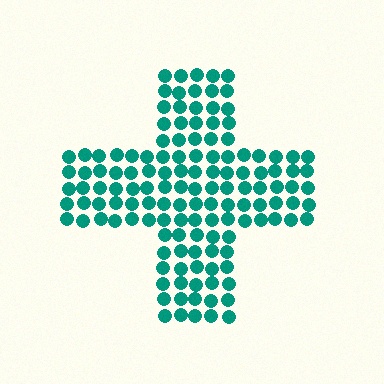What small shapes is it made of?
It is made of small circles.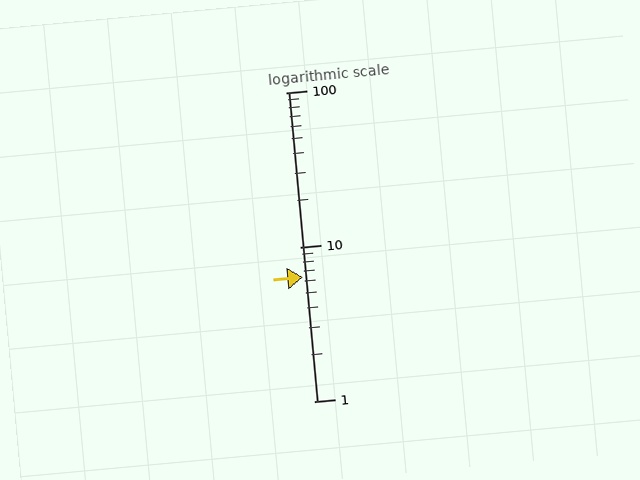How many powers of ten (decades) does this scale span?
The scale spans 2 decades, from 1 to 100.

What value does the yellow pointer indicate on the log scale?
The pointer indicates approximately 6.4.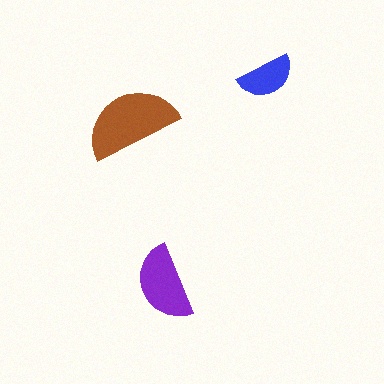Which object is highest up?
The blue semicircle is topmost.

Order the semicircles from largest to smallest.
the brown one, the purple one, the blue one.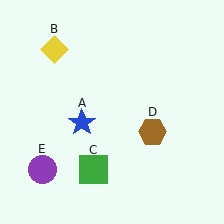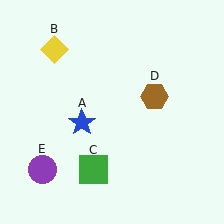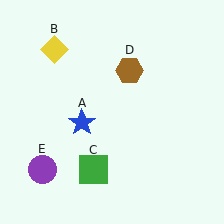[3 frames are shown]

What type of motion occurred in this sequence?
The brown hexagon (object D) rotated counterclockwise around the center of the scene.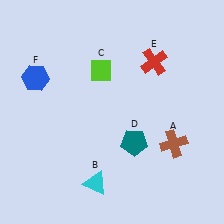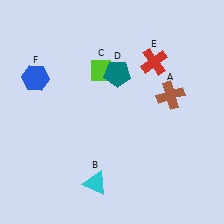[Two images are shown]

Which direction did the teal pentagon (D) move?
The teal pentagon (D) moved up.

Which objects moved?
The objects that moved are: the brown cross (A), the teal pentagon (D).